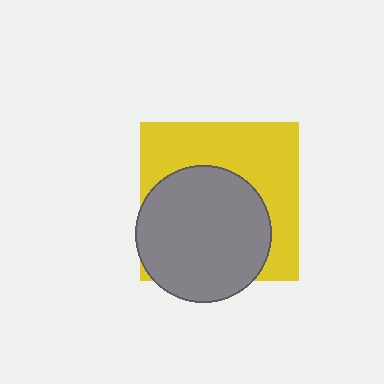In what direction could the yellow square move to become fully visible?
The yellow square could move up. That would shift it out from behind the gray circle entirely.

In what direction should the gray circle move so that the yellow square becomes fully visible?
The gray circle should move down. That is the shortest direction to clear the overlap and leave the yellow square fully visible.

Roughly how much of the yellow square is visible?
About half of it is visible (roughly 48%).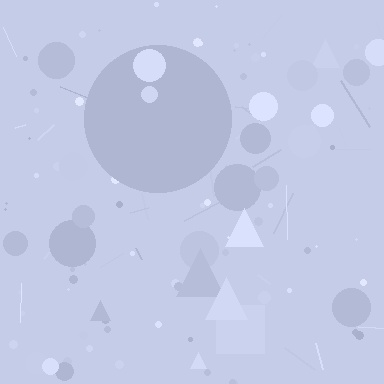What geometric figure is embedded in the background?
A circle is embedded in the background.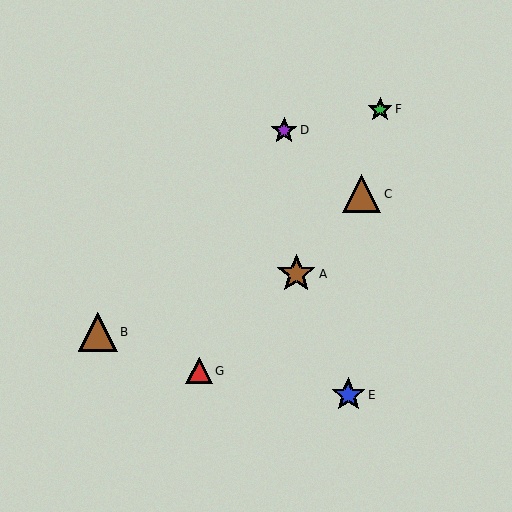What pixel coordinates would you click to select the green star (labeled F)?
Click at (380, 109) to select the green star F.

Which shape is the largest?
The brown star (labeled A) is the largest.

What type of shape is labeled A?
Shape A is a brown star.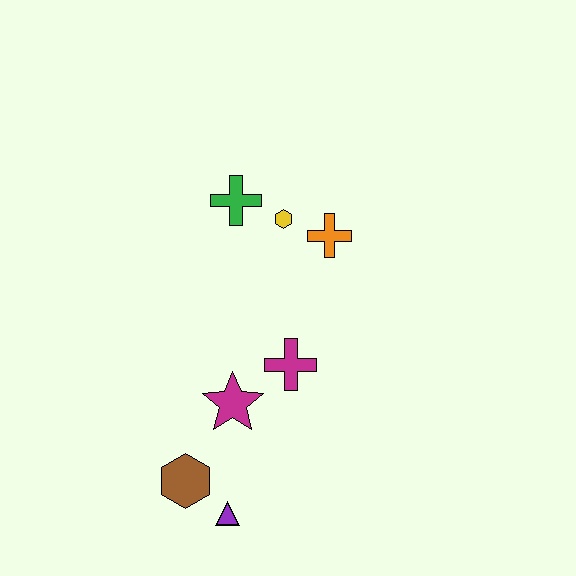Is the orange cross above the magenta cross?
Yes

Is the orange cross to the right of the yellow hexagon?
Yes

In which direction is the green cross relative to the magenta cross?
The green cross is above the magenta cross.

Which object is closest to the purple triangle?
The brown hexagon is closest to the purple triangle.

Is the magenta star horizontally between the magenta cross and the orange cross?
No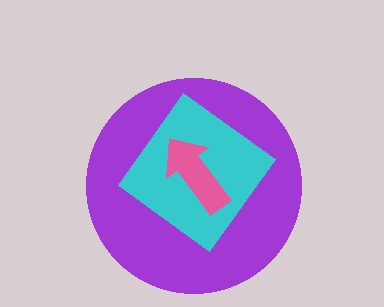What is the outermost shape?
The purple circle.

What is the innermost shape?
The pink arrow.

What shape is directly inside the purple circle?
The cyan diamond.